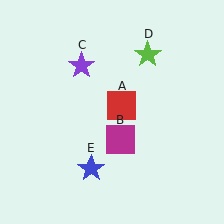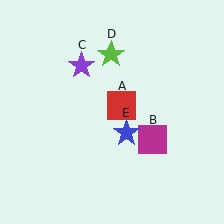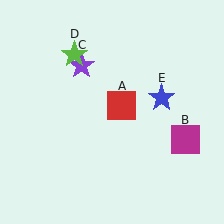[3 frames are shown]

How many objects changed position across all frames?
3 objects changed position: magenta square (object B), lime star (object D), blue star (object E).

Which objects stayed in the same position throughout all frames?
Red square (object A) and purple star (object C) remained stationary.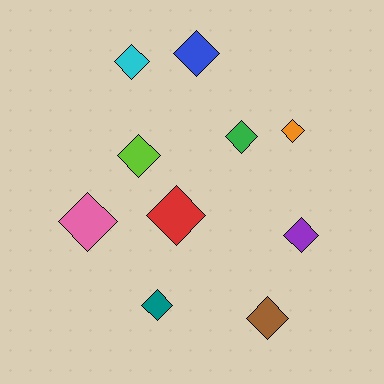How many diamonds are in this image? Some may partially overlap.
There are 10 diamonds.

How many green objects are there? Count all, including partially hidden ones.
There is 1 green object.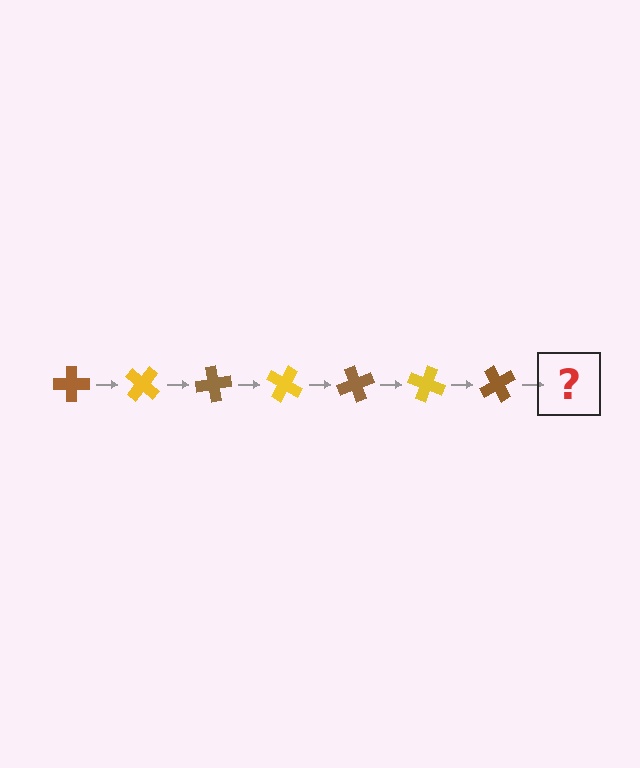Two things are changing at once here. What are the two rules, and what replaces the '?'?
The two rules are that it rotates 40 degrees each step and the color cycles through brown and yellow. The '?' should be a yellow cross, rotated 280 degrees from the start.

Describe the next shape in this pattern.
It should be a yellow cross, rotated 280 degrees from the start.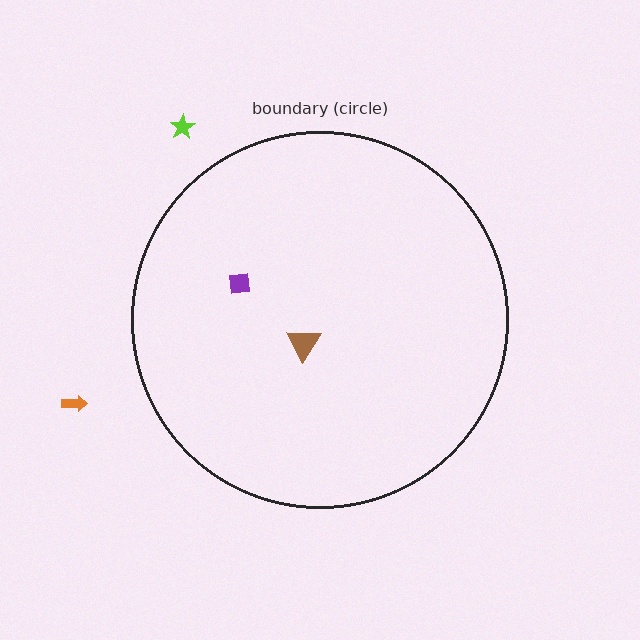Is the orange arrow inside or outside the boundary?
Outside.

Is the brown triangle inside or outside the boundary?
Inside.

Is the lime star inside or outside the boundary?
Outside.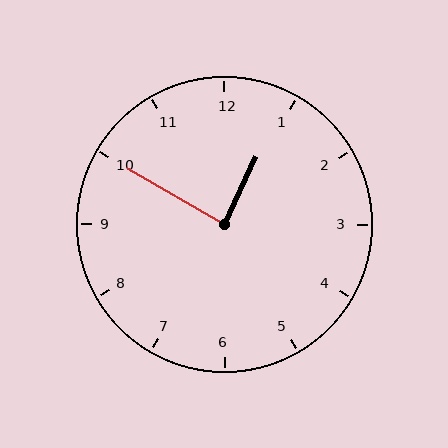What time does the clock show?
12:50.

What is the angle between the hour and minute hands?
Approximately 85 degrees.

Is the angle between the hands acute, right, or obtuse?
It is right.